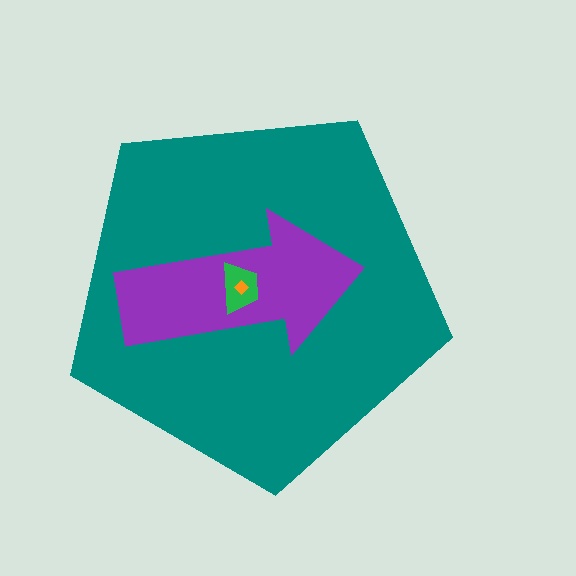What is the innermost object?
The orange diamond.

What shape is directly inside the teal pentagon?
The purple arrow.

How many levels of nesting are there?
4.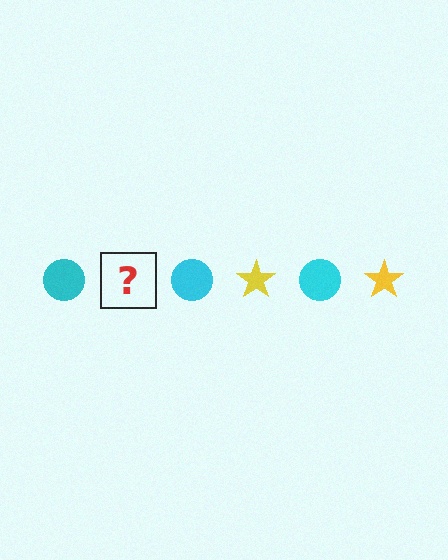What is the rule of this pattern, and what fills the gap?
The rule is that the pattern alternates between cyan circle and yellow star. The gap should be filled with a yellow star.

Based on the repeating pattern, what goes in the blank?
The blank should be a yellow star.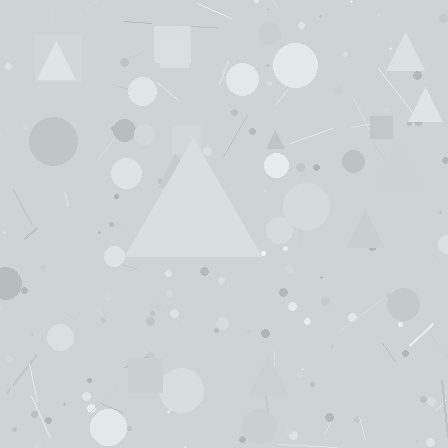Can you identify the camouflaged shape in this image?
The camouflaged shape is a triangle.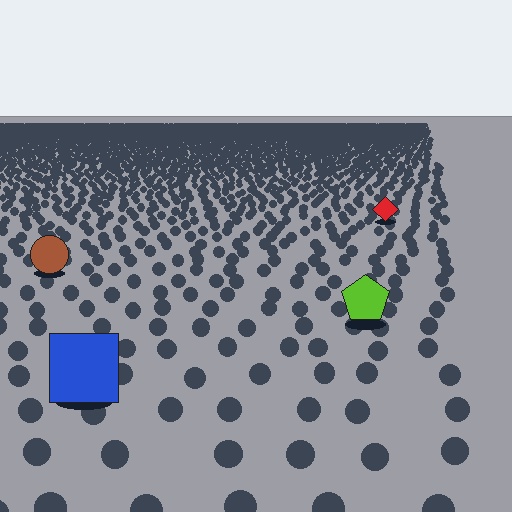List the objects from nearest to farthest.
From nearest to farthest: the blue square, the lime pentagon, the brown circle, the red diamond.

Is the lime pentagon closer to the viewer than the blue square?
No. The blue square is closer — you can tell from the texture gradient: the ground texture is coarser near it.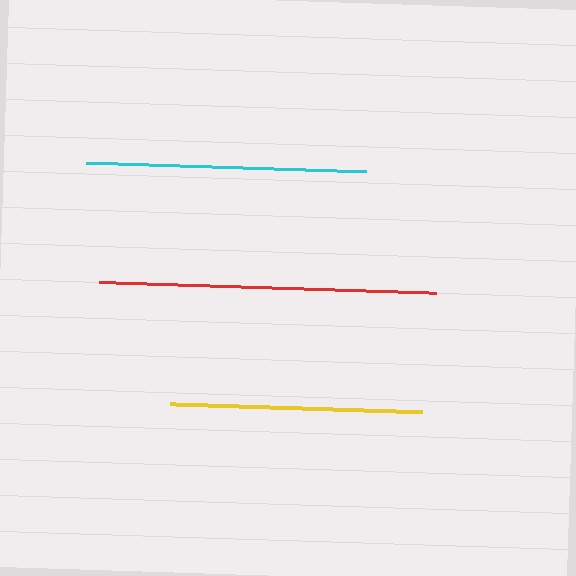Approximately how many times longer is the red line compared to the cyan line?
The red line is approximately 1.2 times the length of the cyan line.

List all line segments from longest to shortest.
From longest to shortest: red, cyan, yellow.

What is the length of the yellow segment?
The yellow segment is approximately 253 pixels long.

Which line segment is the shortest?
The yellow line is the shortest at approximately 253 pixels.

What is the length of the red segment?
The red segment is approximately 337 pixels long.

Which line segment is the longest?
The red line is the longest at approximately 337 pixels.